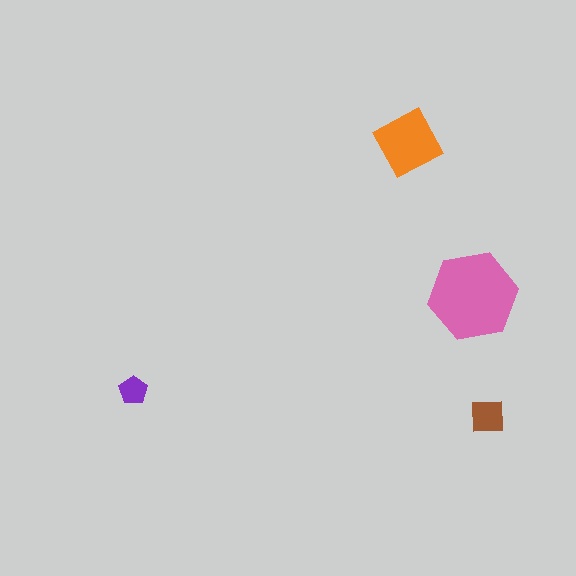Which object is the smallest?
The purple pentagon.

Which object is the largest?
The pink hexagon.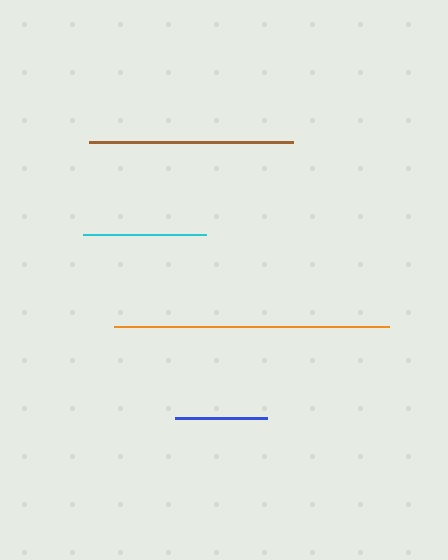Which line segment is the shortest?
The blue line is the shortest at approximately 92 pixels.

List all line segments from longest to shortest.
From longest to shortest: orange, brown, cyan, blue.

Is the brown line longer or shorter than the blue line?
The brown line is longer than the blue line.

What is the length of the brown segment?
The brown segment is approximately 204 pixels long.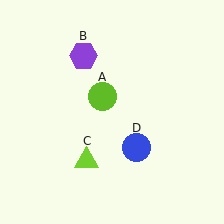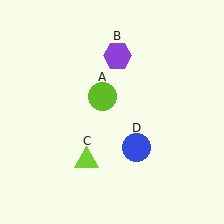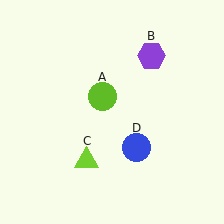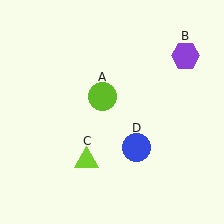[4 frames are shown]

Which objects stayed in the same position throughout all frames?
Lime circle (object A) and lime triangle (object C) and blue circle (object D) remained stationary.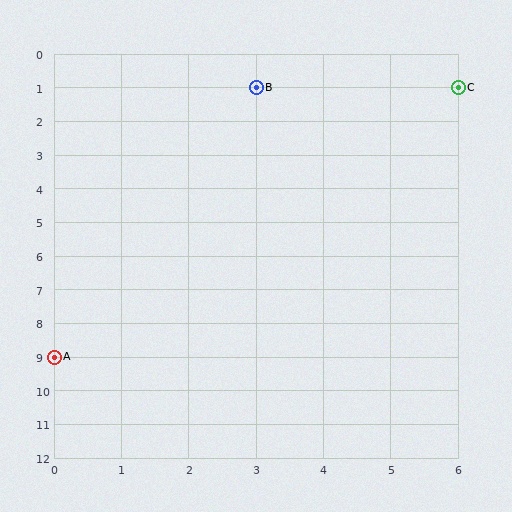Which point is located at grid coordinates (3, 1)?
Point B is at (3, 1).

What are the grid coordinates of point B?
Point B is at grid coordinates (3, 1).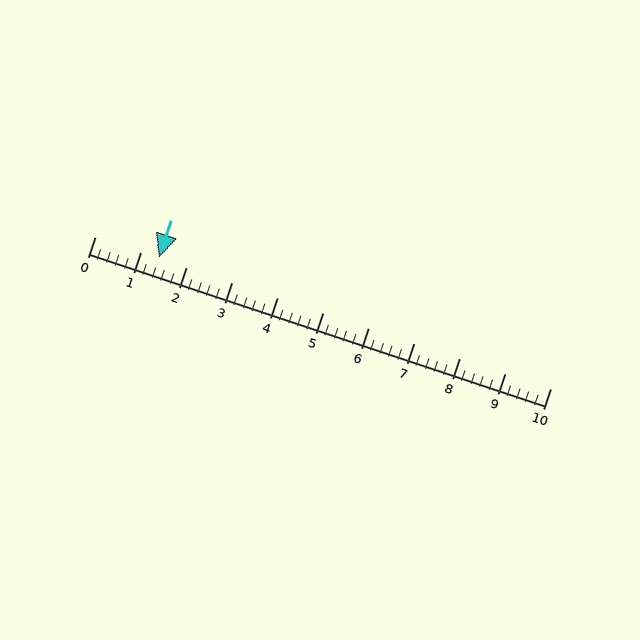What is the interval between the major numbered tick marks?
The major tick marks are spaced 1 units apart.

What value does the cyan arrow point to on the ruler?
The cyan arrow points to approximately 1.4.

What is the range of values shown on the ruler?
The ruler shows values from 0 to 10.